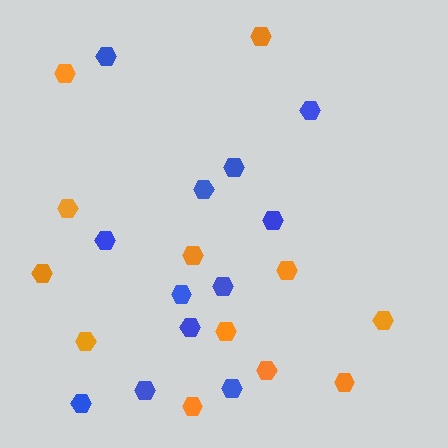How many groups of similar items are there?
There are 2 groups: one group of orange hexagons (12) and one group of blue hexagons (12).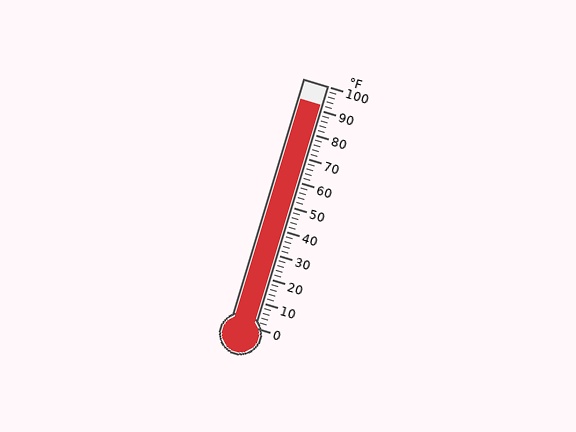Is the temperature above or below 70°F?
The temperature is above 70°F.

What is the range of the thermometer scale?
The thermometer scale ranges from 0°F to 100°F.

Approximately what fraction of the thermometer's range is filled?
The thermometer is filled to approximately 90% of its range.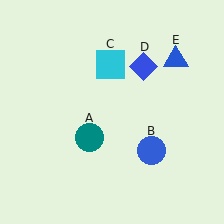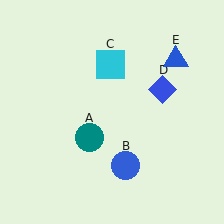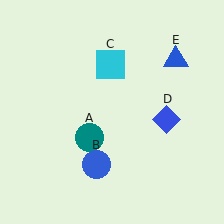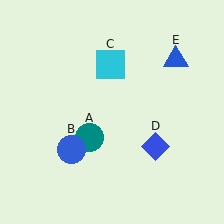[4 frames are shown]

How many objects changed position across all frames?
2 objects changed position: blue circle (object B), blue diamond (object D).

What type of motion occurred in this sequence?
The blue circle (object B), blue diamond (object D) rotated clockwise around the center of the scene.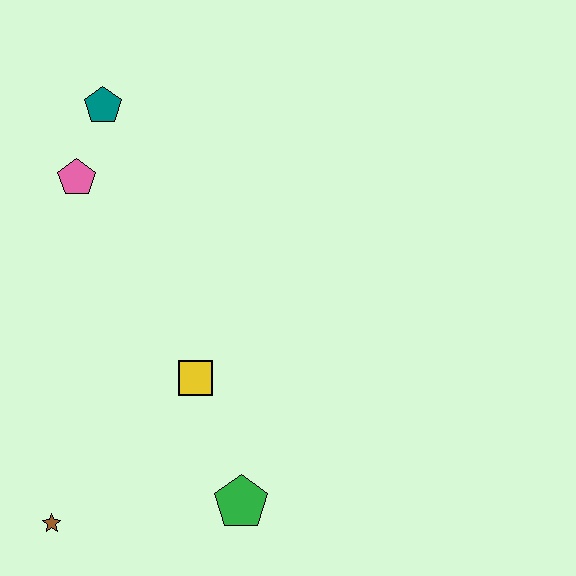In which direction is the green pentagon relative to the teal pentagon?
The green pentagon is below the teal pentagon.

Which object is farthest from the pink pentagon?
The green pentagon is farthest from the pink pentagon.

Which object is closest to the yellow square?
The green pentagon is closest to the yellow square.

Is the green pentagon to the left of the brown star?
No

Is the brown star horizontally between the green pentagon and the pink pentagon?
No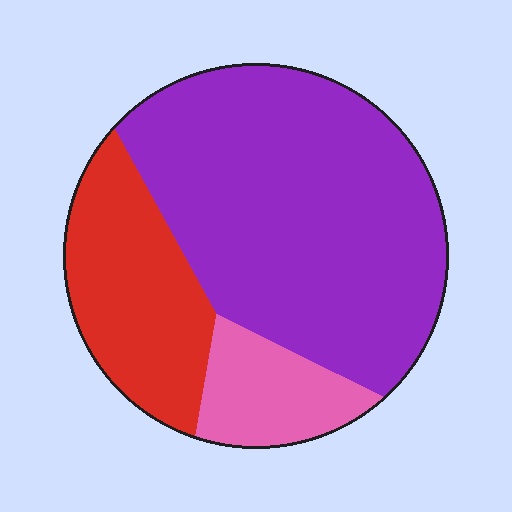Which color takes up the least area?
Pink, at roughly 15%.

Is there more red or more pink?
Red.